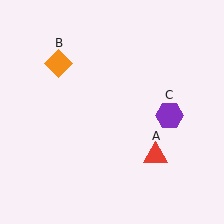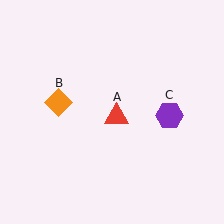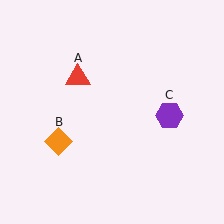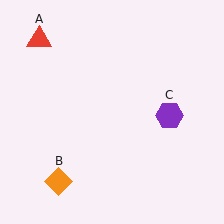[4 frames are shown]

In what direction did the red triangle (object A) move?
The red triangle (object A) moved up and to the left.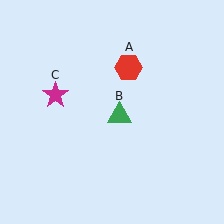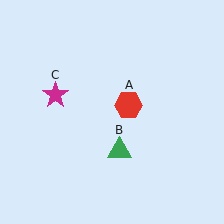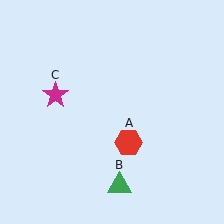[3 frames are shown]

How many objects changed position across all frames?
2 objects changed position: red hexagon (object A), green triangle (object B).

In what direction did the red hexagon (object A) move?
The red hexagon (object A) moved down.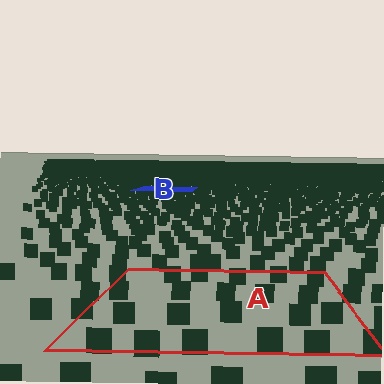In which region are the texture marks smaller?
The texture marks are smaller in region B, because it is farther away.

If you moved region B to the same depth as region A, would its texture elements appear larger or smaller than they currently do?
They would appear larger. At a closer depth, the same texture elements are projected at a bigger on-screen size.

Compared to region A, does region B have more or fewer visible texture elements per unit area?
Region B has more texture elements per unit area — they are packed more densely because it is farther away.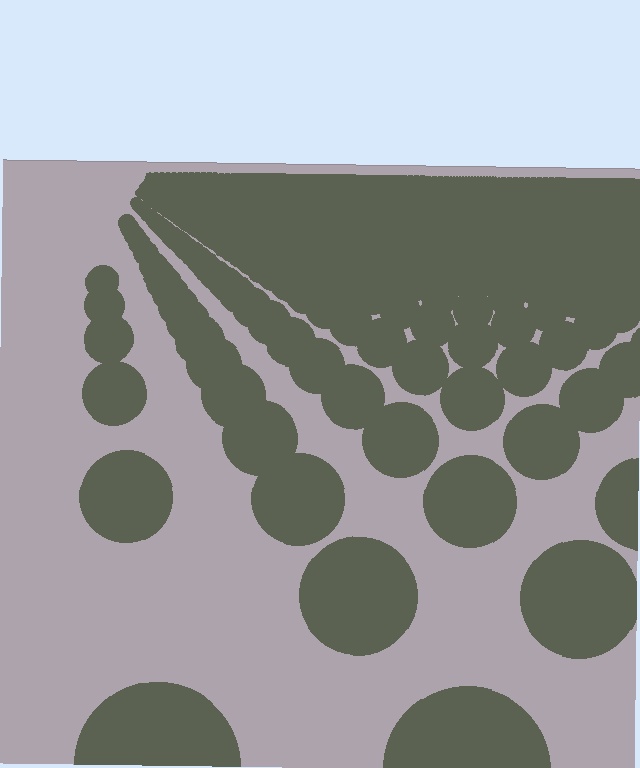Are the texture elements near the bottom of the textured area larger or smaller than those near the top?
Larger. Near the bottom, elements are closer to the viewer and appear at a bigger on-screen size.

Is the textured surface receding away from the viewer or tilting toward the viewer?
The surface is receding away from the viewer. Texture elements get smaller and denser toward the top.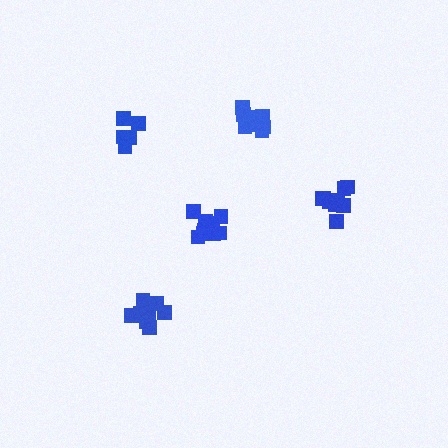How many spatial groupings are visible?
There are 5 spatial groupings.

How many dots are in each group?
Group 1: 9 dots, Group 2: 10 dots, Group 3: 11 dots, Group 4: 5 dots, Group 5: 8 dots (43 total).